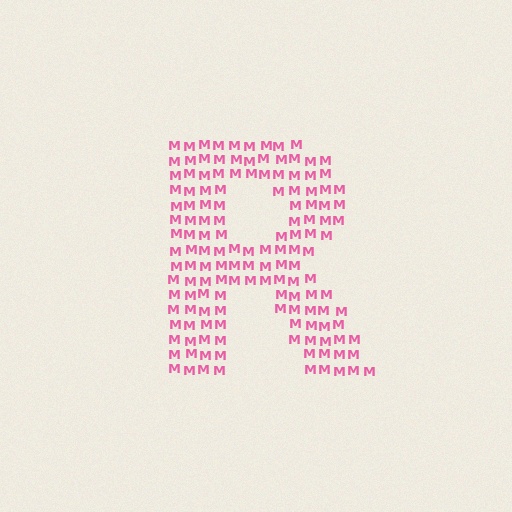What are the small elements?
The small elements are letter M's.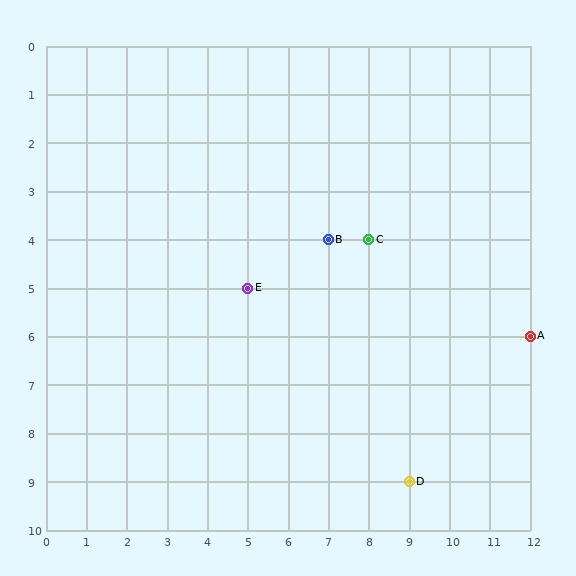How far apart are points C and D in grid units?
Points C and D are 1 column and 5 rows apart (about 5.1 grid units diagonally).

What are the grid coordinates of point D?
Point D is at grid coordinates (9, 9).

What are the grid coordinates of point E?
Point E is at grid coordinates (5, 5).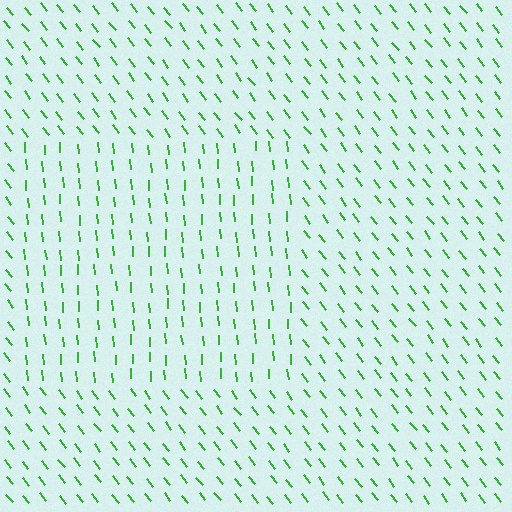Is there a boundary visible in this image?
Yes, there is a texture boundary formed by a change in line orientation.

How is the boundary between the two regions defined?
The boundary is defined purely by a change in line orientation (approximately 33 degrees difference). All lines are the same color and thickness.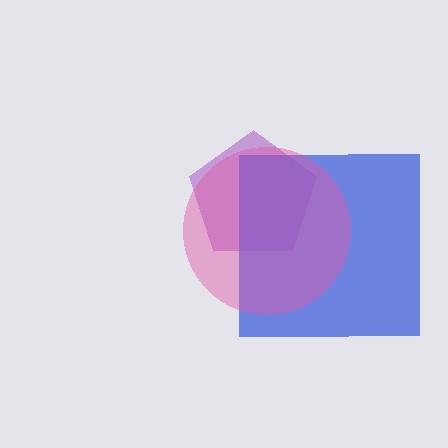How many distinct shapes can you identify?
There are 3 distinct shapes: a purple pentagon, a blue square, a pink circle.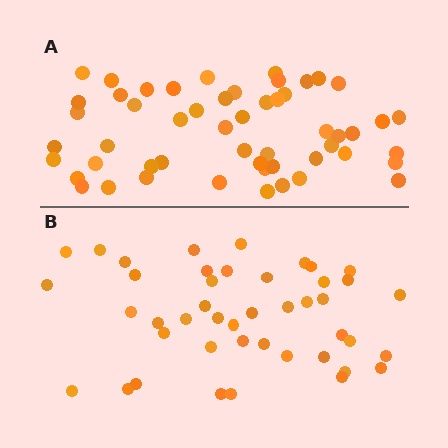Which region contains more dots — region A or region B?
Region A (the top region) has more dots.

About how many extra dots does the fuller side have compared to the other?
Region A has roughly 8 or so more dots than region B.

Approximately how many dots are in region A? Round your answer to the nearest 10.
About 50 dots. (The exact count is 53, which rounds to 50.)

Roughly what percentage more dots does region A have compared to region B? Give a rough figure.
About 20% more.